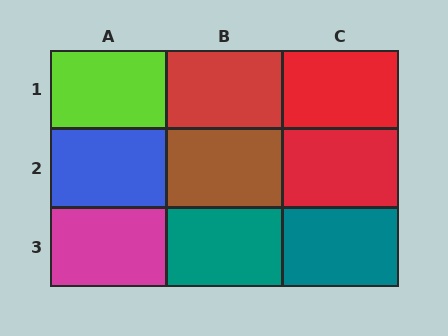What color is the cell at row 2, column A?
Blue.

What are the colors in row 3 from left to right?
Magenta, teal, teal.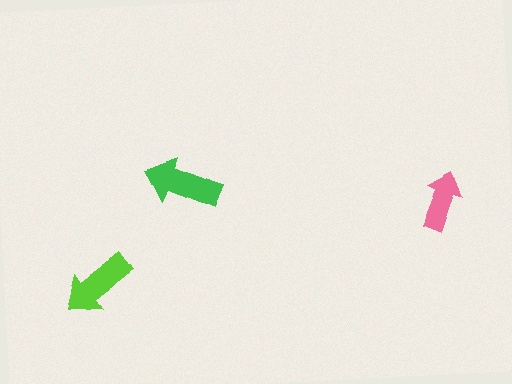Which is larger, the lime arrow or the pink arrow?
The lime one.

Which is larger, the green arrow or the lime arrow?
The green one.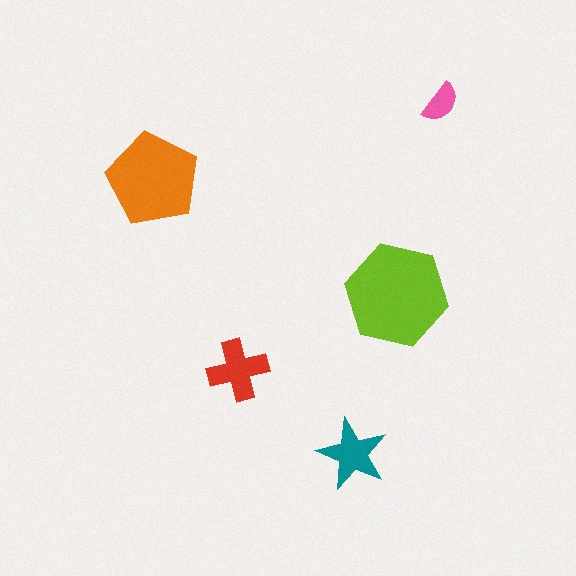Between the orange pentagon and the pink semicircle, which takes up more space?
The orange pentagon.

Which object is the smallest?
The pink semicircle.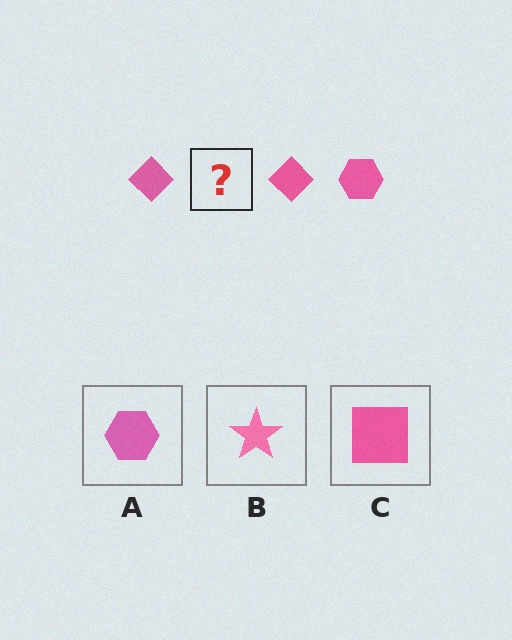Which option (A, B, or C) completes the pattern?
A.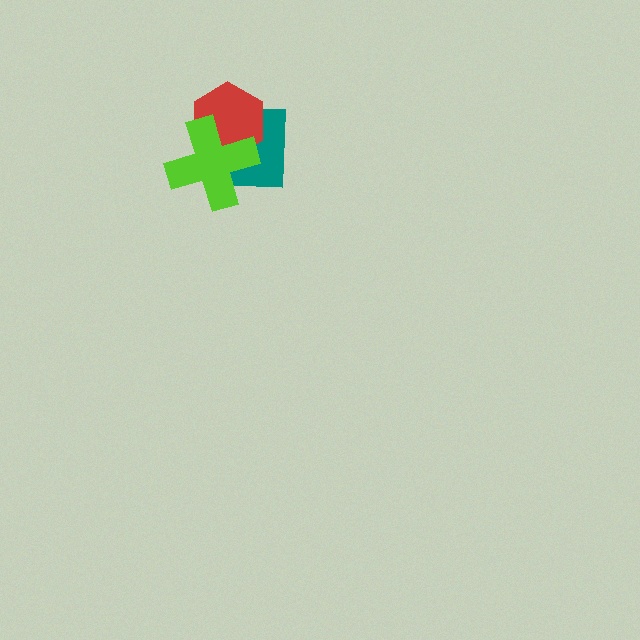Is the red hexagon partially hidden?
Yes, it is partially covered by another shape.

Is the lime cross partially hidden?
No, no other shape covers it.